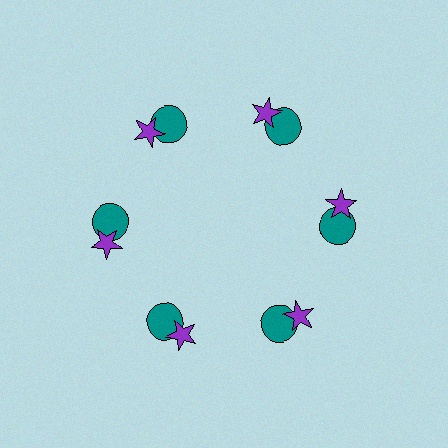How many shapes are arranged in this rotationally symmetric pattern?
There are 12 shapes, arranged in 6 groups of 2.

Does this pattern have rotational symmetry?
Yes, this pattern has 6-fold rotational symmetry. It looks the same after rotating 60 degrees around the center.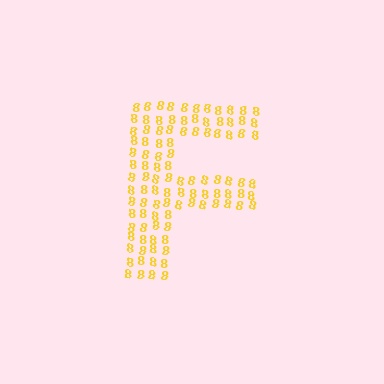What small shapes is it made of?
It is made of small digit 8's.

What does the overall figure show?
The overall figure shows the letter F.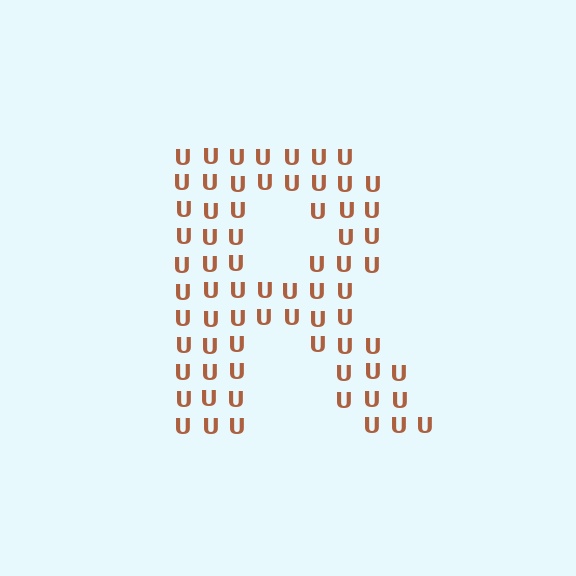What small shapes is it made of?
It is made of small letter U's.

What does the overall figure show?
The overall figure shows the letter R.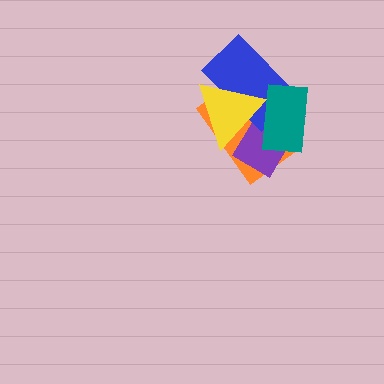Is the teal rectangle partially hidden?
Yes, it is partially covered by another shape.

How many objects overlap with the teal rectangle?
4 objects overlap with the teal rectangle.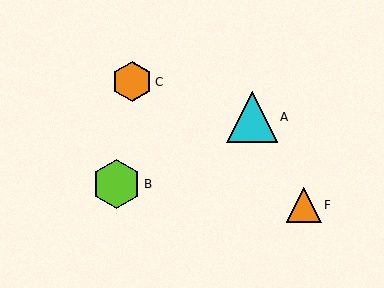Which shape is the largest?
The cyan triangle (labeled A) is the largest.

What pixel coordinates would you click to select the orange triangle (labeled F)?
Click at (304, 205) to select the orange triangle F.